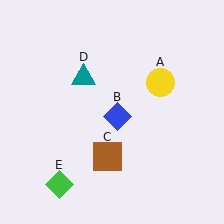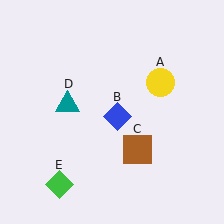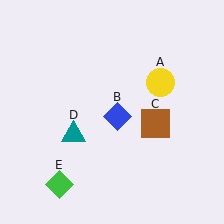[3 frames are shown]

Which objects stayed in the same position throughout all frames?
Yellow circle (object A) and blue diamond (object B) and green diamond (object E) remained stationary.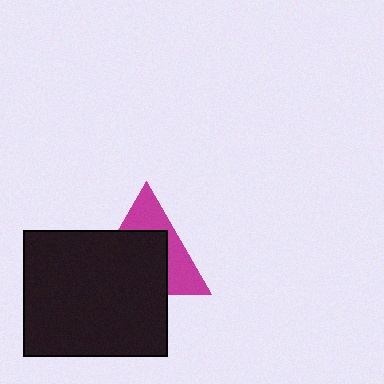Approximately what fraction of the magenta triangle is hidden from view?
Roughly 59% of the magenta triangle is hidden behind the black rectangle.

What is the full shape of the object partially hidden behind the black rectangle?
The partially hidden object is a magenta triangle.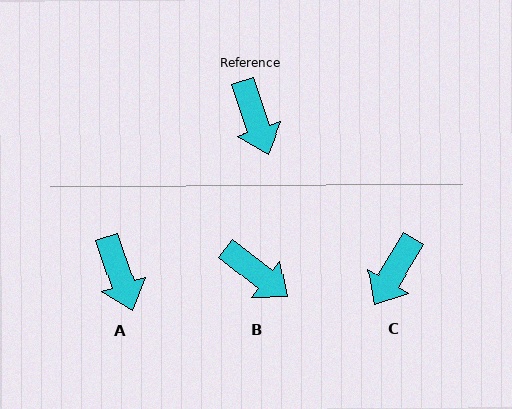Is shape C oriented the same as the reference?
No, it is off by about 50 degrees.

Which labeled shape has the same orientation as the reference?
A.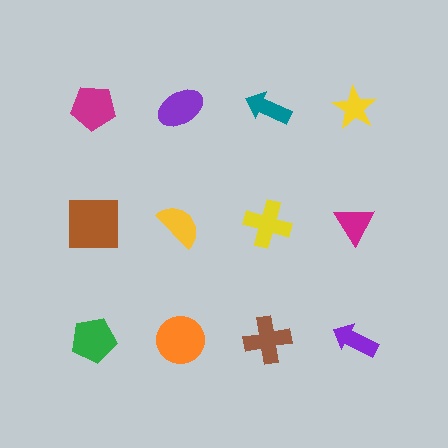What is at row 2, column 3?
A yellow cross.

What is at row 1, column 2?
A purple ellipse.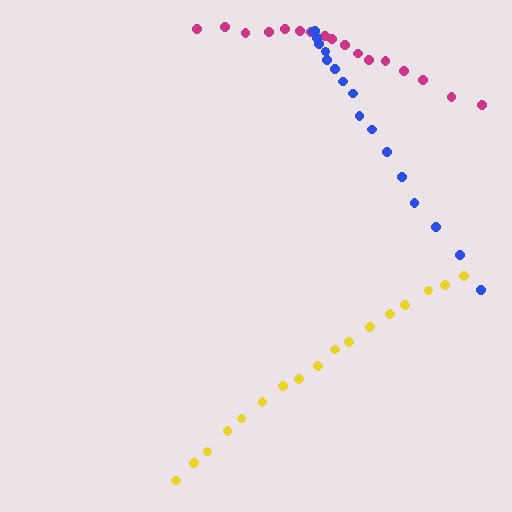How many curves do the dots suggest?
There are 3 distinct paths.